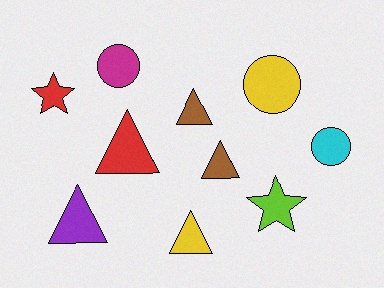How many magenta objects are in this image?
There is 1 magenta object.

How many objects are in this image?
There are 10 objects.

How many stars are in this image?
There are 2 stars.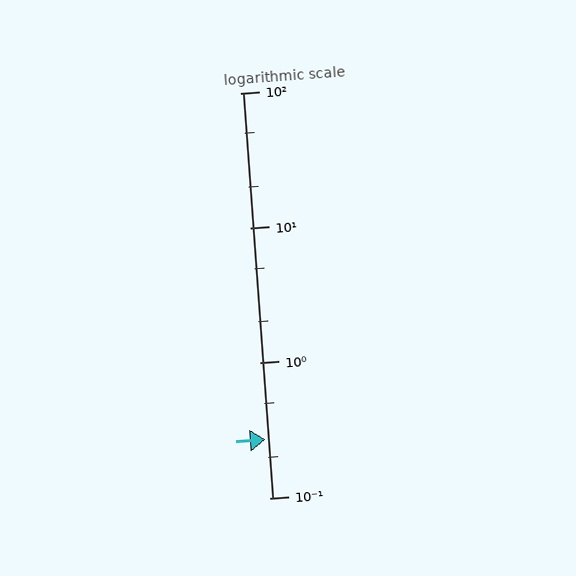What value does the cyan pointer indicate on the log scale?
The pointer indicates approximately 0.27.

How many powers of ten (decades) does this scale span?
The scale spans 3 decades, from 0.1 to 100.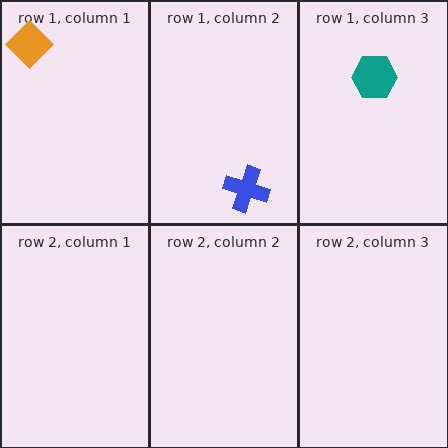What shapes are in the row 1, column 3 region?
The teal hexagon.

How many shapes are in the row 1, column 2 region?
1.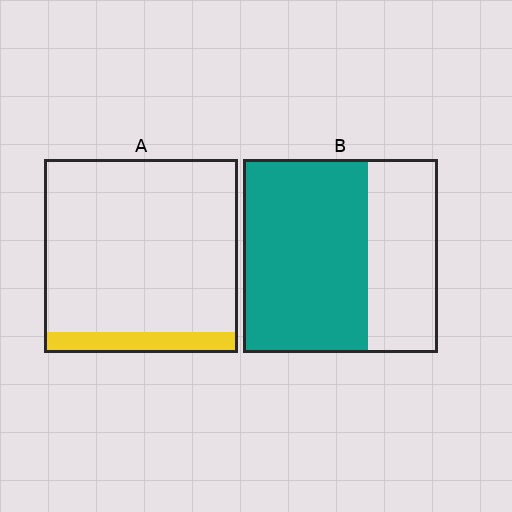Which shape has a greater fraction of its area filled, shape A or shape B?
Shape B.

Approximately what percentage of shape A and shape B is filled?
A is approximately 10% and B is approximately 65%.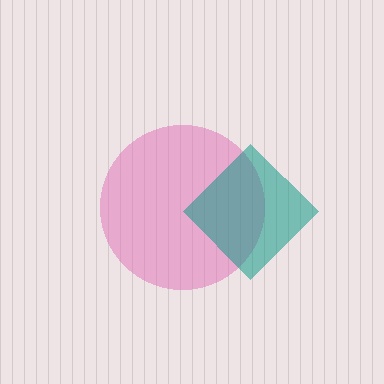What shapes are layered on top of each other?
The layered shapes are: a pink circle, a teal diamond.